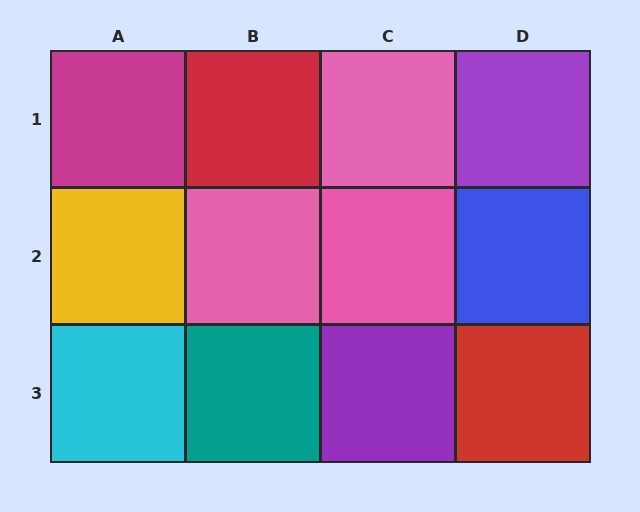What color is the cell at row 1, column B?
Red.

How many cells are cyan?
1 cell is cyan.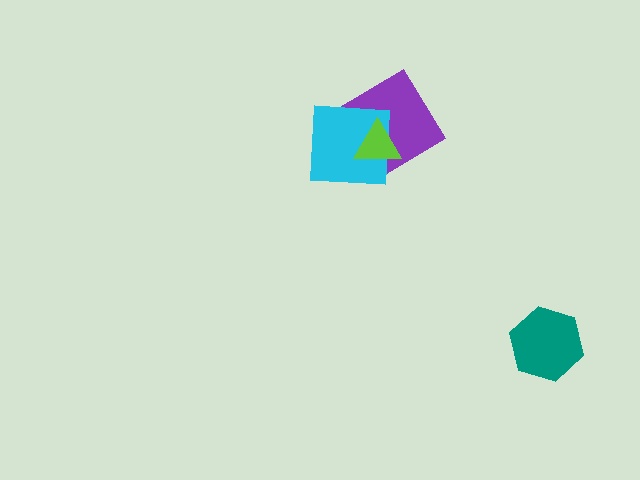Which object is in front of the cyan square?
The lime triangle is in front of the cyan square.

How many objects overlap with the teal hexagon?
0 objects overlap with the teal hexagon.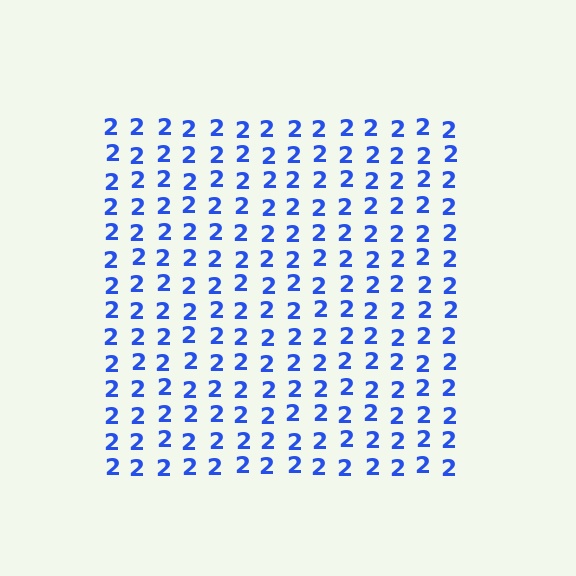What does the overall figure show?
The overall figure shows a square.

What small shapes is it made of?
It is made of small digit 2's.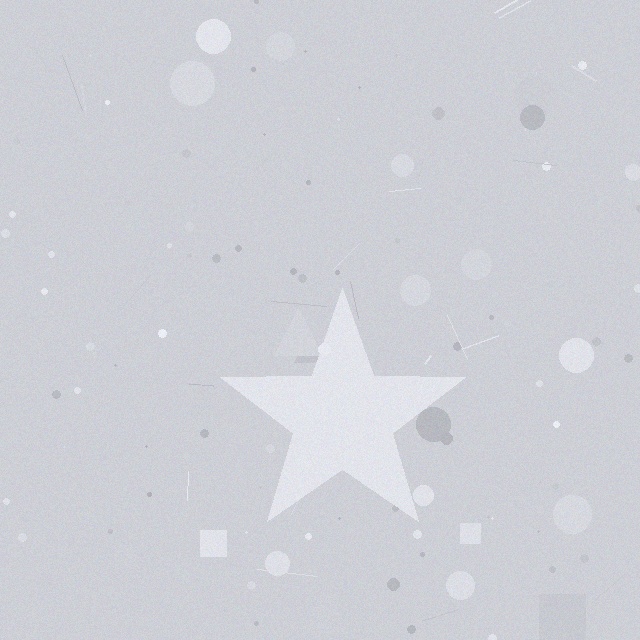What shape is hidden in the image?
A star is hidden in the image.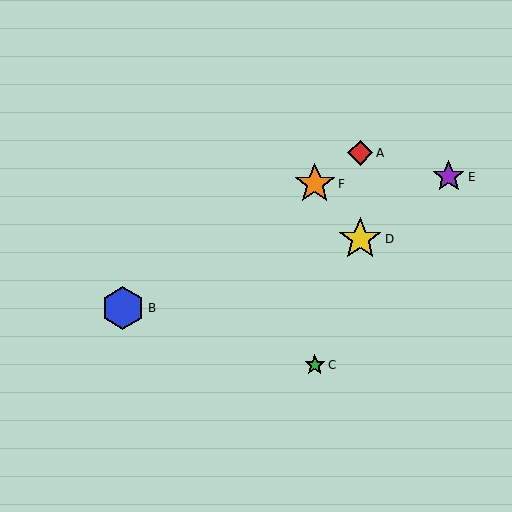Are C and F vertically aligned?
Yes, both are at x≈315.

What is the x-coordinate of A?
Object A is at x≈360.